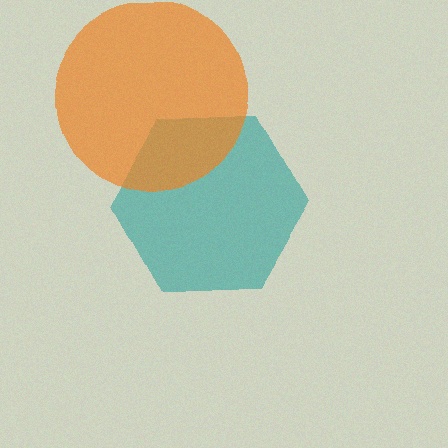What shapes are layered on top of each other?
The layered shapes are: a teal hexagon, an orange circle.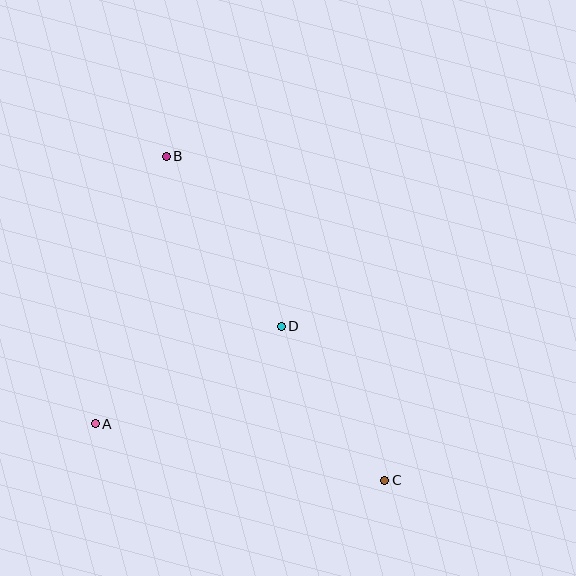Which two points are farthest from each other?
Points B and C are farthest from each other.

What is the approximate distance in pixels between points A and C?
The distance between A and C is approximately 295 pixels.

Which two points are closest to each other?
Points C and D are closest to each other.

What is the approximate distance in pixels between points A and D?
The distance between A and D is approximately 210 pixels.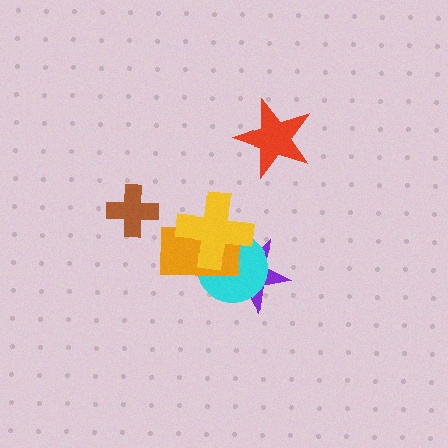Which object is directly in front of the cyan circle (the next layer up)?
The orange rectangle is directly in front of the cyan circle.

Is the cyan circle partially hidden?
Yes, it is partially covered by another shape.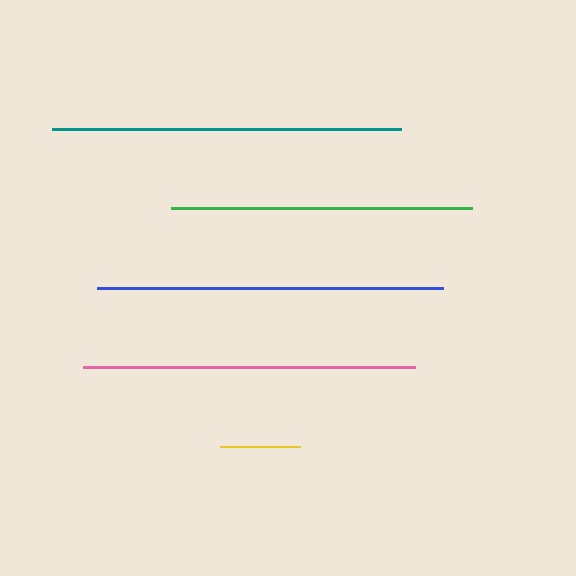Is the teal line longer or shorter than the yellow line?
The teal line is longer than the yellow line.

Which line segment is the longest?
The teal line is the longest at approximately 350 pixels.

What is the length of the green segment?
The green segment is approximately 301 pixels long.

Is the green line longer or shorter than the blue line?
The blue line is longer than the green line.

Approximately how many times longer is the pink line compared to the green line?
The pink line is approximately 1.1 times the length of the green line.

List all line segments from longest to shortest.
From longest to shortest: teal, blue, pink, green, yellow.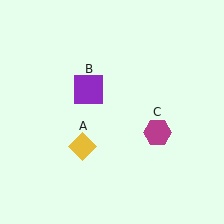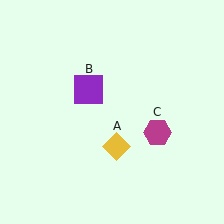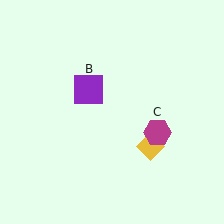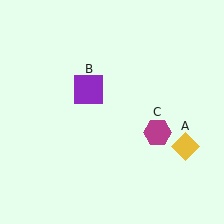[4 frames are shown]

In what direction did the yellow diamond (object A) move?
The yellow diamond (object A) moved right.